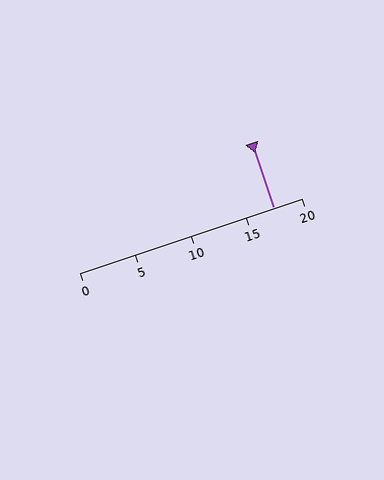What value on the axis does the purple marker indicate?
The marker indicates approximately 17.5.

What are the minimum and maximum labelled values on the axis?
The axis runs from 0 to 20.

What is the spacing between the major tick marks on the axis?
The major ticks are spaced 5 apart.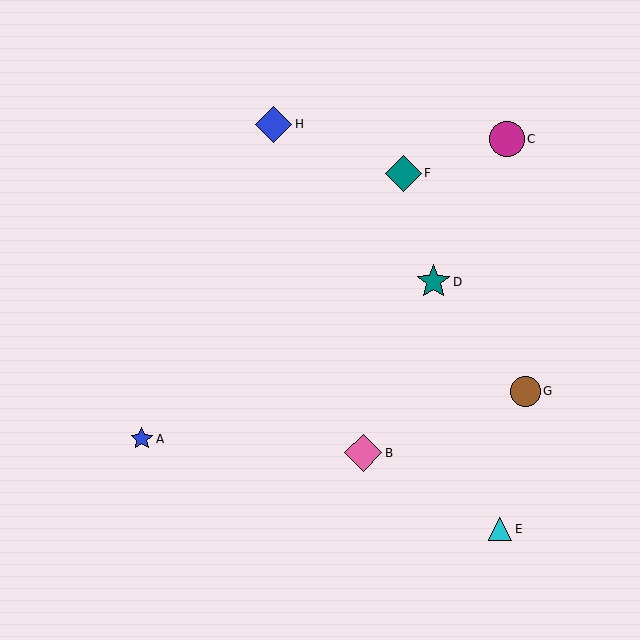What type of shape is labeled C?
Shape C is a magenta circle.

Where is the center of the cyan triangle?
The center of the cyan triangle is at (500, 529).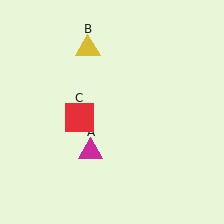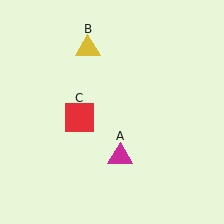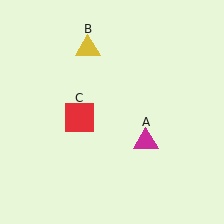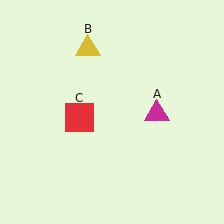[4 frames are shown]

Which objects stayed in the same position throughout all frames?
Yellow triangle (object B) and red square (object C) remained stationary.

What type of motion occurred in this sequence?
The magenta triangle (object A) rotated counterclockwise around the center of the scene.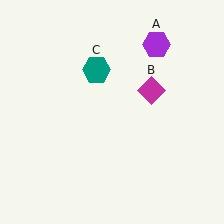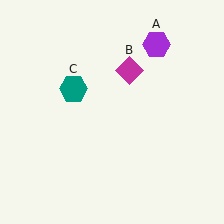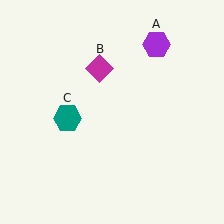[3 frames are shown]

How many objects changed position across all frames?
2 objects changed position: magenta diamond (object B), teal hexagon (object C).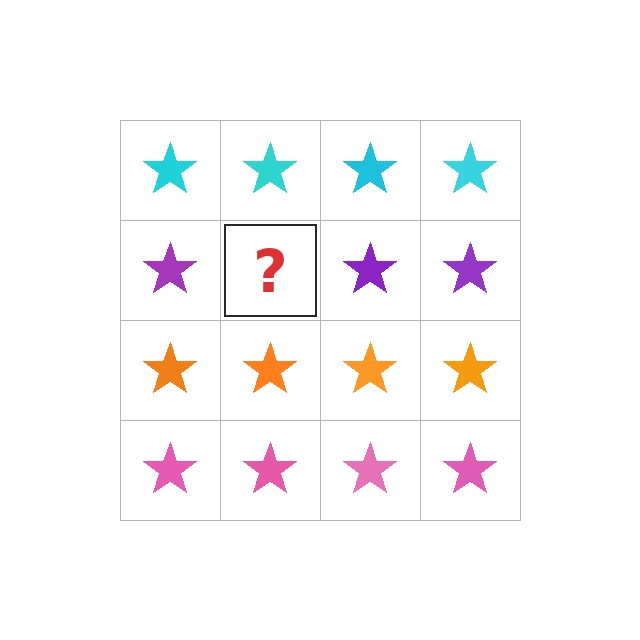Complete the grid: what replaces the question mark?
The question mark should be replaced with a purple star.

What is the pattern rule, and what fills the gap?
The rule is that each row has a consistent color. The gap should be filled with a purple star.